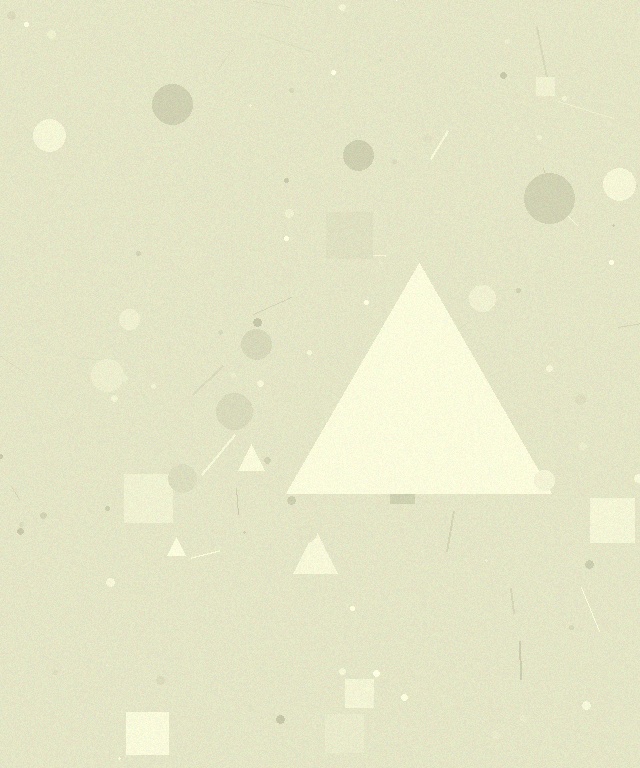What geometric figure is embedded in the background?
A triangle is embedded in the background.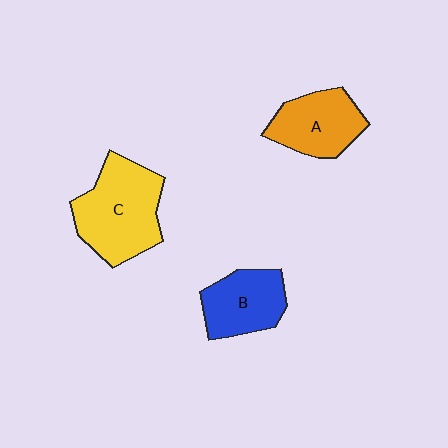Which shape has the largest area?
Shape C (yellow).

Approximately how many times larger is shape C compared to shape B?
Approximately 1.5 times.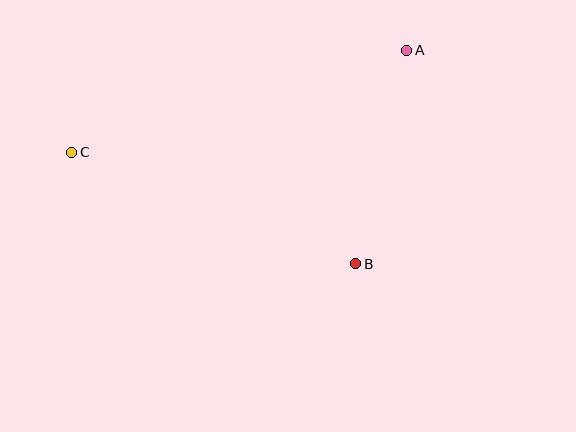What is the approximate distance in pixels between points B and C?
The distance between B and C is approximately 305 pixels.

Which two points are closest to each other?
Points A and B are closest to each other.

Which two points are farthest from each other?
Points A and C are farthest from each other.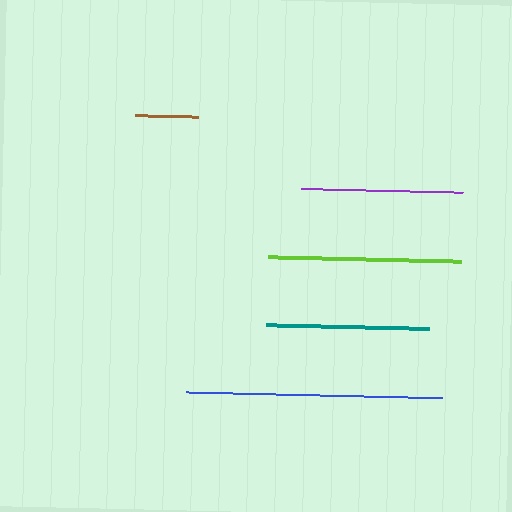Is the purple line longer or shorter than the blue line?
The blue line is longer than the purple line.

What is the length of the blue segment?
The blue segment is approximately 256 pixels long.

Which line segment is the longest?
The blue line is the longest at approximately 256 pixels.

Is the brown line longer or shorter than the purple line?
The purple line is longer than the brown line.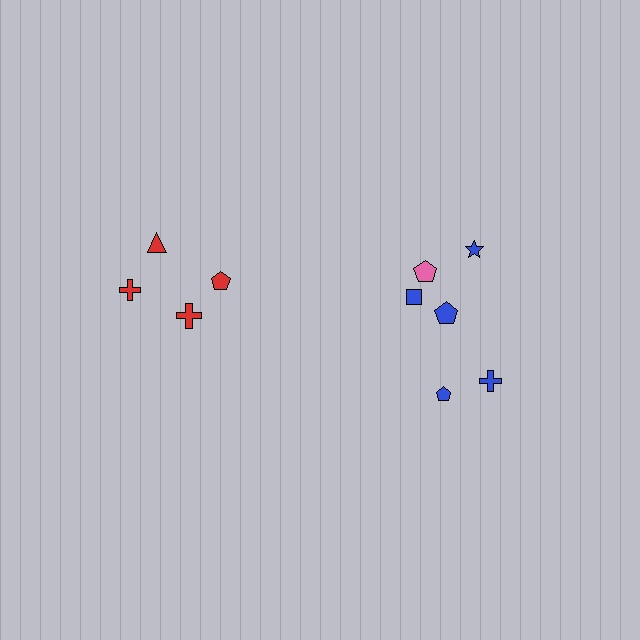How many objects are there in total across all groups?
There are 10 objects.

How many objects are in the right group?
There are 6 objects.